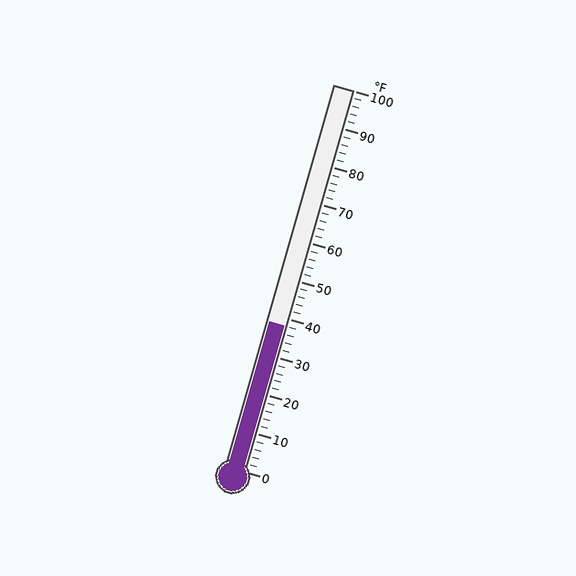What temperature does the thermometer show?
The thermometer shows approximately 38°F.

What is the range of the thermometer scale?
The thermometer scale ranges from 0°F to 100°F.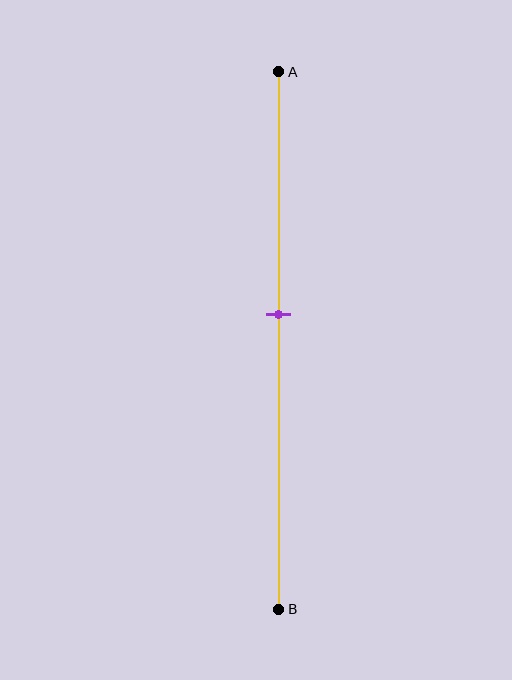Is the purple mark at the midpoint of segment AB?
No, the mark is at about 45% from A, not at the 50% midpoint.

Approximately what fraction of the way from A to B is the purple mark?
The purple mark is approximately 45% of the way from A to B.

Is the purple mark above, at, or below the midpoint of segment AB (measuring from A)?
The purple mark is above the midpoint of segment AB.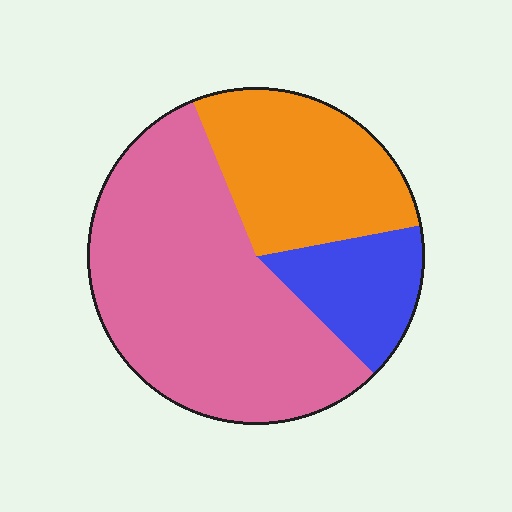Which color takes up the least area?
Blue, at roughly 15%.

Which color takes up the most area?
Pink, at roughly 55%.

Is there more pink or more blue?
Pink.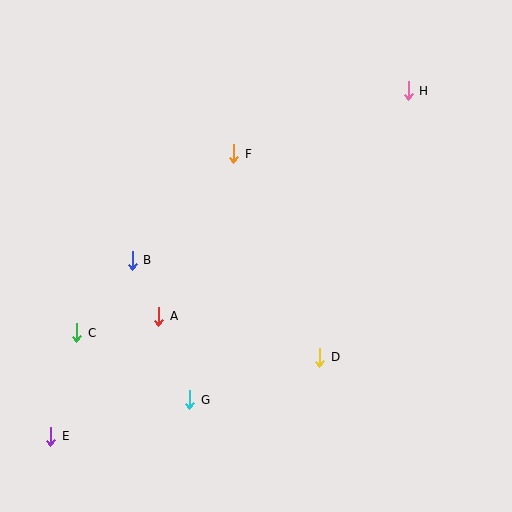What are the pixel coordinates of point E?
Point E is at (51, 436).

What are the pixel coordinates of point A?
Point A is at (159, 316).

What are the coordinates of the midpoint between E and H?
The midpoint between E and H is at (230, 263).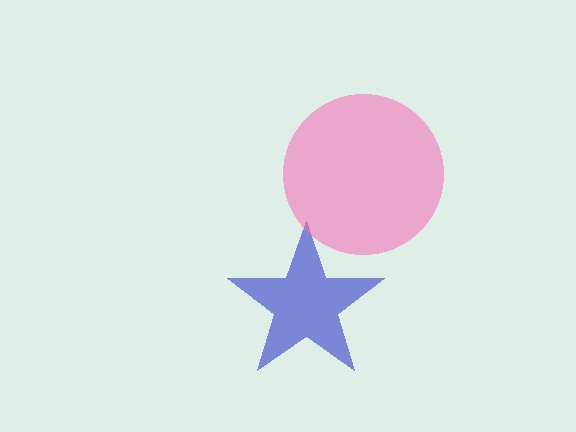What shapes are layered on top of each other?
The layered shapes are: a blue star, a pink circle.